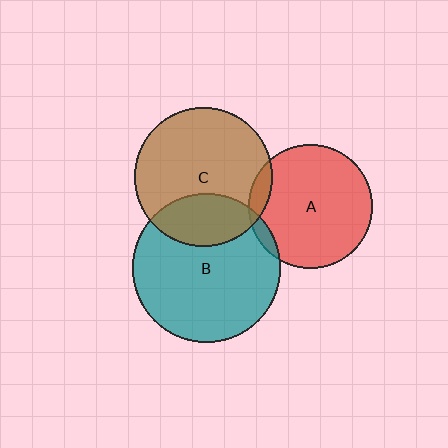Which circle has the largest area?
Circle B (teal).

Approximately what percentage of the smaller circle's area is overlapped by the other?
Approximately 5%.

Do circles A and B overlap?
Yes.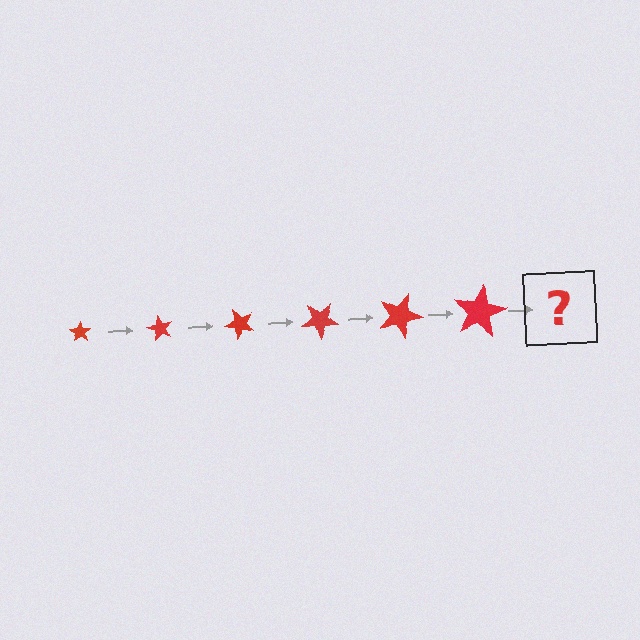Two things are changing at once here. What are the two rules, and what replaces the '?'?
The two rules are that the star grows larger each step and it rotates 60 degrees each step. The '?' should be a star, larger than the previous one and rotated 360 degrees from the start.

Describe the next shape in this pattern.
It should be a star, larger than the previous one and rotated 360 degrees from the start.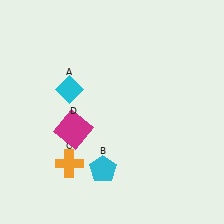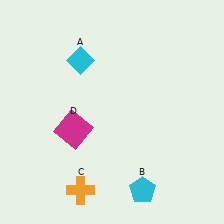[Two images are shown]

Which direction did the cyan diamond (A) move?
The cyan diamond (A) moved up.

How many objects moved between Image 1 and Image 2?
3 objects moved between the two images.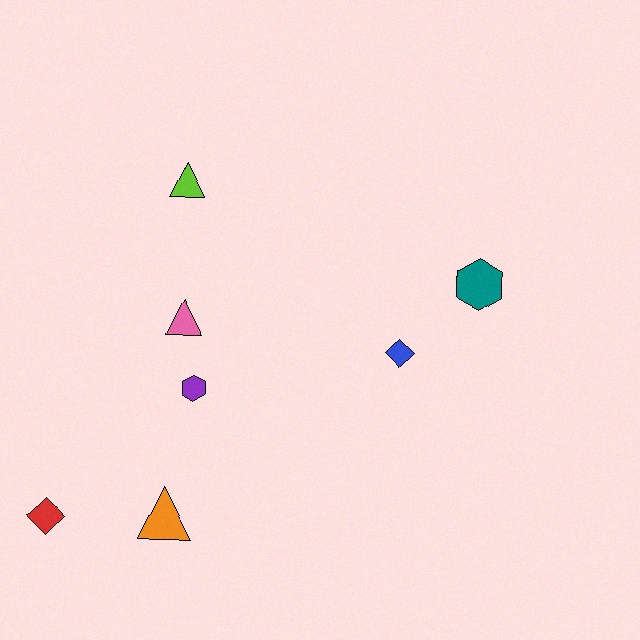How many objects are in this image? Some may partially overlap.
There are 7 objects.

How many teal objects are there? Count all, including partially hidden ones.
There is 1 teal object.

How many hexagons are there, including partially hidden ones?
There are 2 hexagons.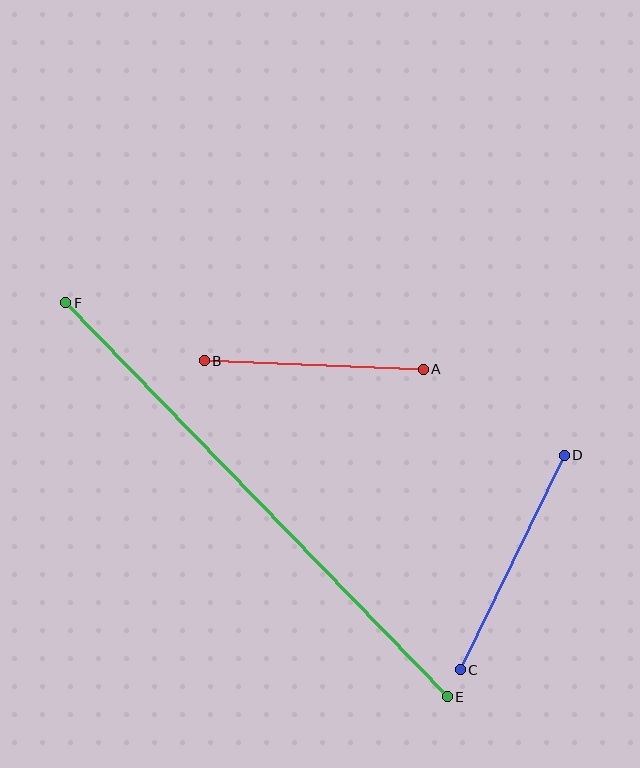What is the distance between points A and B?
The distance is approximately 220 pixels.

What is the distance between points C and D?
The distance is approximately 238 pixels.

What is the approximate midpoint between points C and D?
The midpoint is at approximately (512, 562) pixels.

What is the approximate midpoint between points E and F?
The midpoint is at approximately (257, 500) pixels.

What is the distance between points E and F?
The distance is approximately 548 pixels.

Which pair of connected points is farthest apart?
Points E and F are farthest apart.